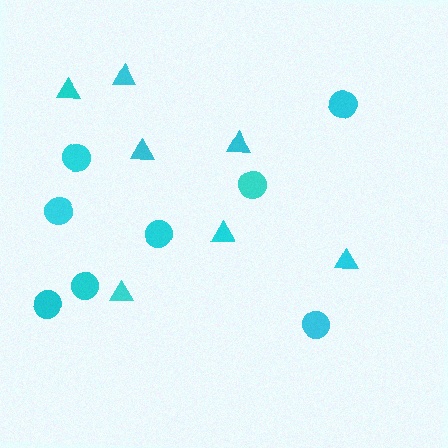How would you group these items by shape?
There are 2 groups: one group of triangles (7) and one group of circles (8).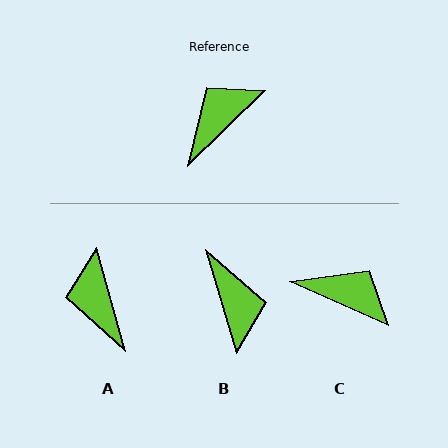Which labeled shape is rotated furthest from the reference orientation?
B, about 117 degrees away.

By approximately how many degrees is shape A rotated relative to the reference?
Approximately 61 degrees counter-clockwise.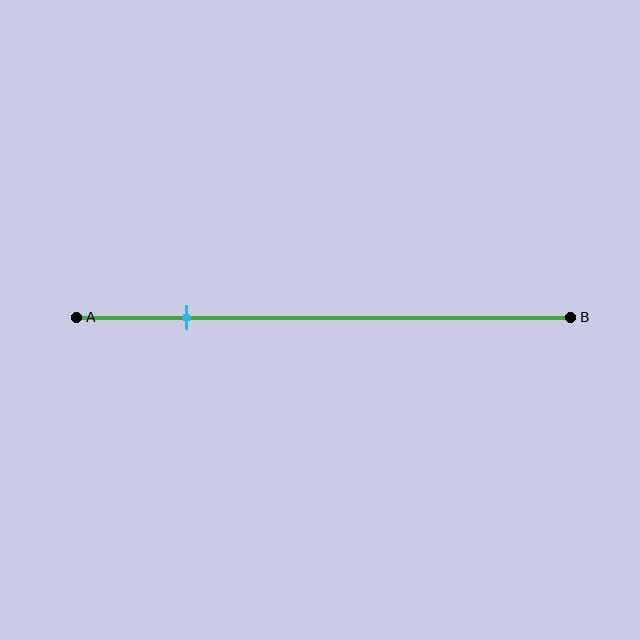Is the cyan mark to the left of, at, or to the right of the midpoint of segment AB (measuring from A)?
The cyan mark is to the left of the midpoint of segment AB.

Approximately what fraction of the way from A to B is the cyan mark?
The cyan mark is approximately 20% of the way from A to B.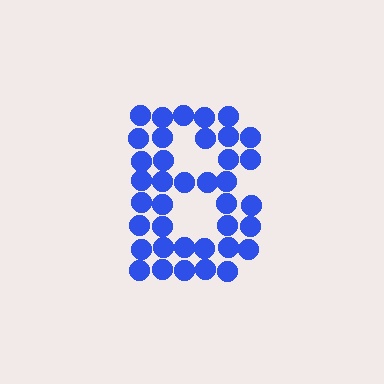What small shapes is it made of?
It is made of small circles.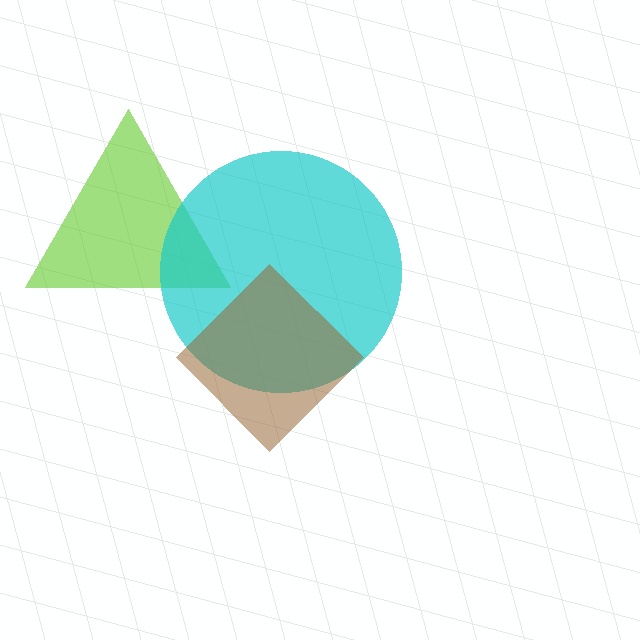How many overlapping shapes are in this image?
There are 3 overlapping shapes in the image.